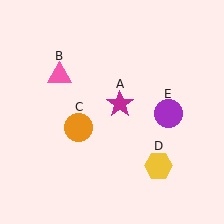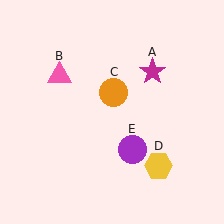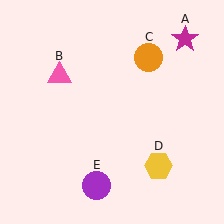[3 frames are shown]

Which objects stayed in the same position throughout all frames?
Pink triangle (object B) and yellow hexagon (object D) remained stationary.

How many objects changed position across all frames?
3 objects changed position: magenta star (object A), orange circle (object C), purple circle (object E).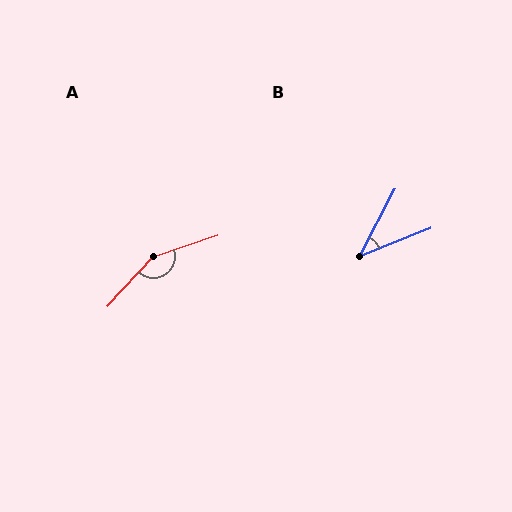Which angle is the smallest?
B, at approximately 40 degrees.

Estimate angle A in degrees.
Approximately 150 degrees.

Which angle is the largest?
A, at approximately 150 degrees.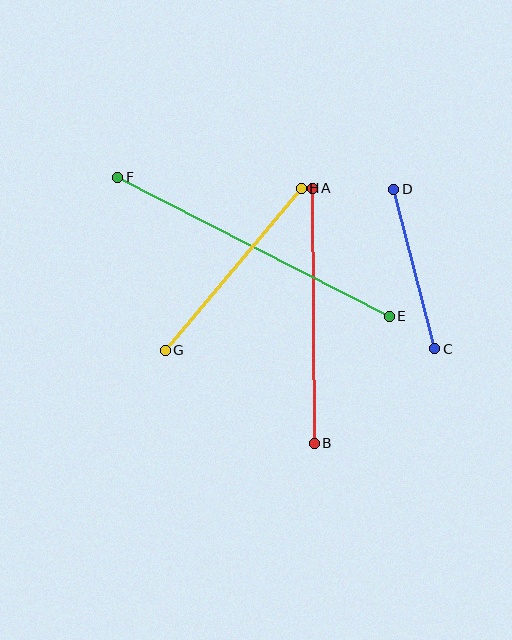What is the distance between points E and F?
The distance is approximately 305 pixels.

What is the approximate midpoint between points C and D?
The midpoint is at approximately (414, 269) pixels.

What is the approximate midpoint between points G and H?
The midpoint is at approximately (233, 269) pixels.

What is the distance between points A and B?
The distance is approximately 255 pixels.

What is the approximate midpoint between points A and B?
The midpoint is at approximately (313, 316) pixels.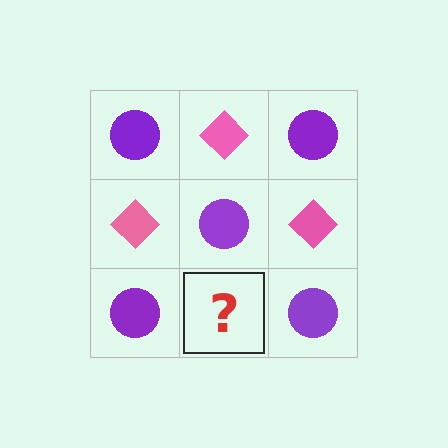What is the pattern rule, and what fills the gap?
The rule is that it alternates purple circle and pink diamond in a checkerboard pattern. The gap should be filled with a pink diamond.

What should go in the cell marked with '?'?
The missing cell should contain a pink diamond.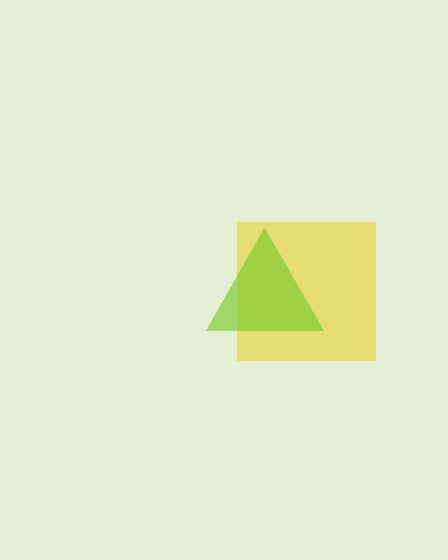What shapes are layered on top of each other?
The layered shapes are: a yellow square, a lime triangle.